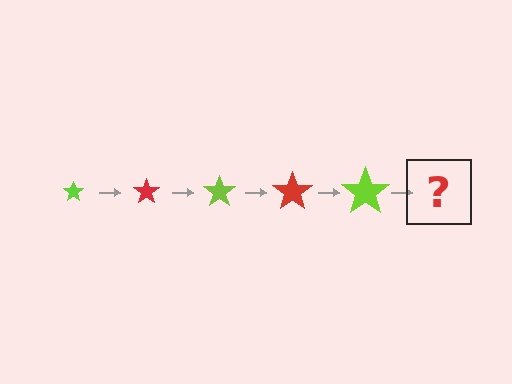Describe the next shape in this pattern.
It should be a red star, larger than the previous one.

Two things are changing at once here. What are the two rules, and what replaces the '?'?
The two rules are that the star grows larger each step and the color cycles through lime and red. The '?' should be a red star, larger than the previous one.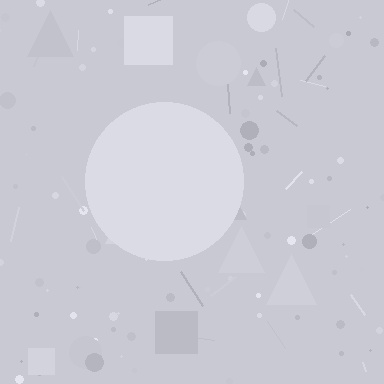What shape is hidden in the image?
A circle is hidden in the image.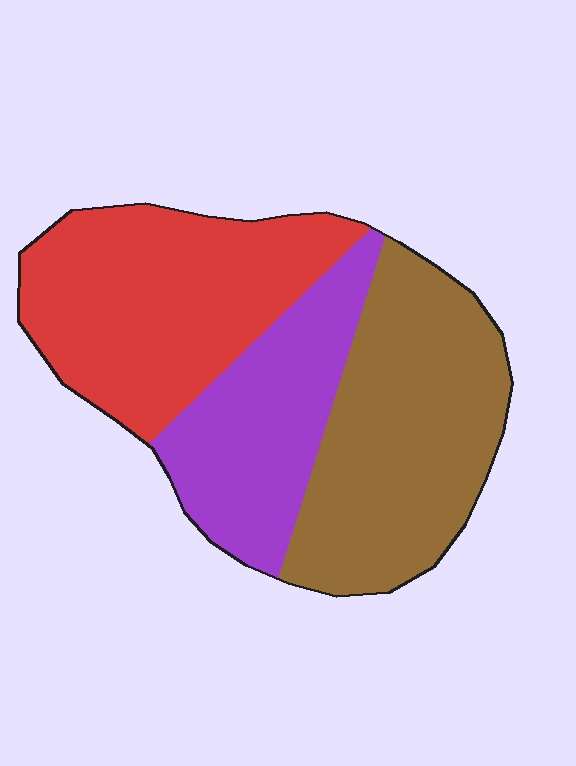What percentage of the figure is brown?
Brown takes up about three eighths (3/8) of the figure.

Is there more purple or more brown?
Brown.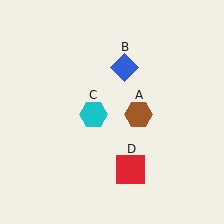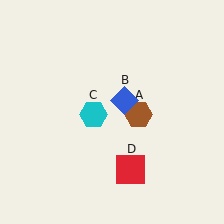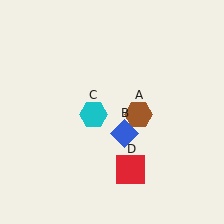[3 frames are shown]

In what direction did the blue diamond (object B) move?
The blue diamond (object B) moved down.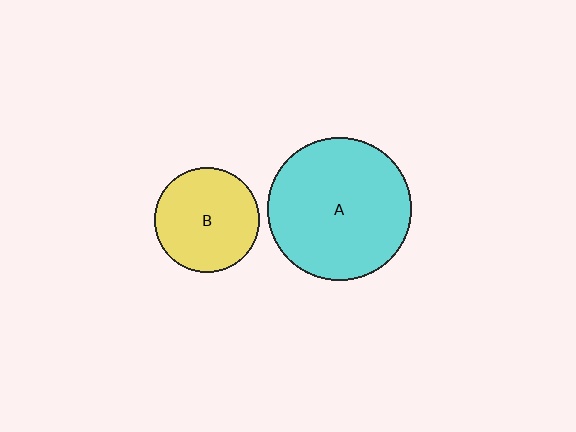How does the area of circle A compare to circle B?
Approximately 1.9 times.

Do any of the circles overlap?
No, none of the circles overlap.